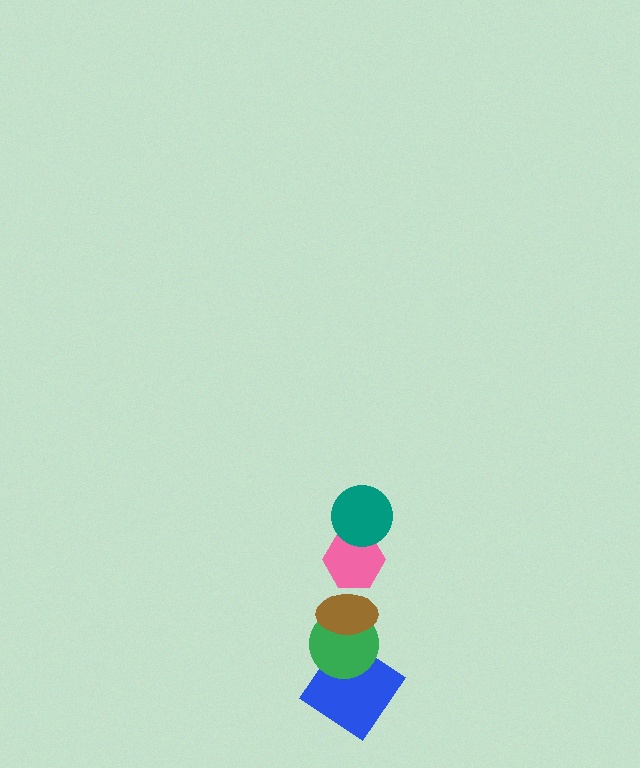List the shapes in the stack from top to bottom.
From top to bottom: the teal circle, the pink hexagon, the brown ellipse, the green circle, the blue diamond.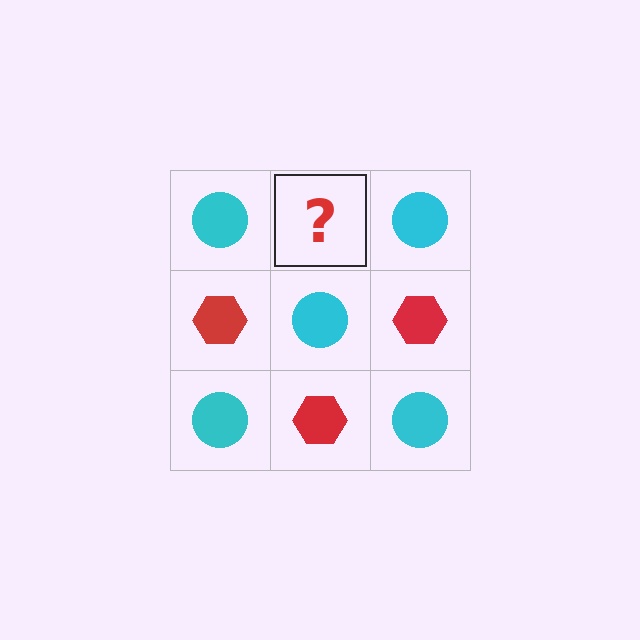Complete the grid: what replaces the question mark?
The question mark should be replaced with a red hexagon.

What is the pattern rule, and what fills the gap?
The rule is that it alternates cyan circle and red hexagon in a checkerboard pattern. The gap should be filled with a red hexagon.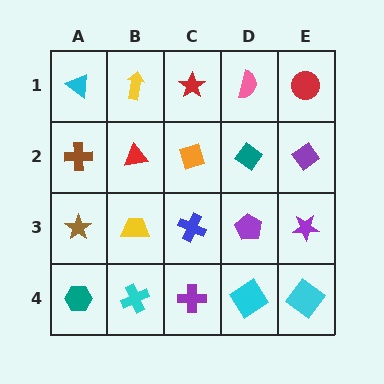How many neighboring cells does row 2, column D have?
4.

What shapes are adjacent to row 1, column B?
A red triangle (row 2, column B), a cyan triangle (row 1, column A), a red star (row 1, column C).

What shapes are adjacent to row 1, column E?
A purple diamond (row 2, column E), a pink semicircle (row 1, column D).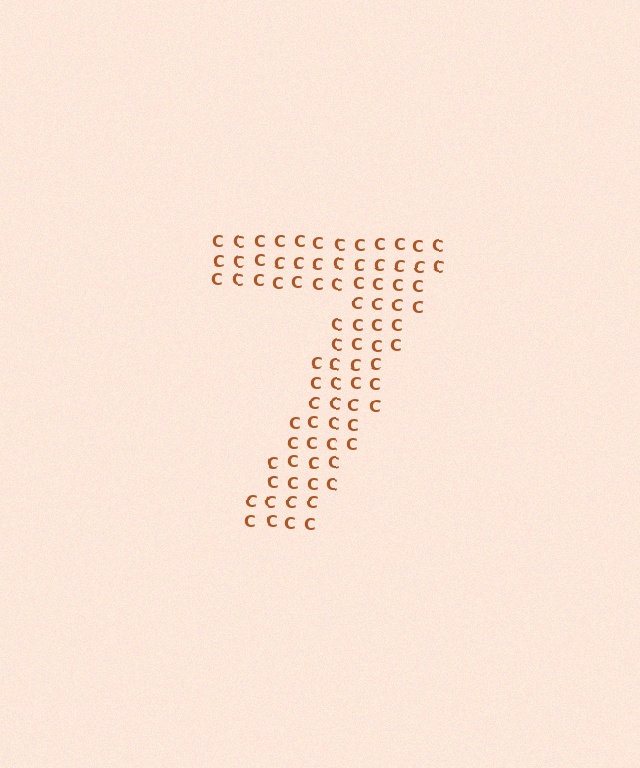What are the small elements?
The small elements are letter C's.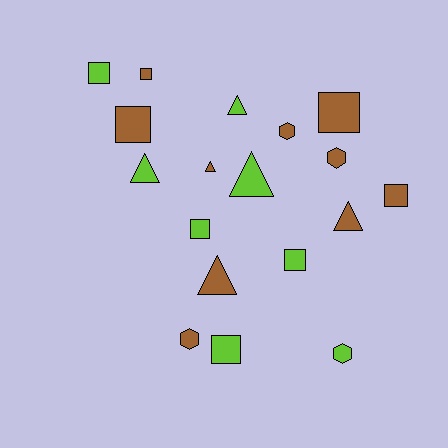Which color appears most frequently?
Brown, with 10 objects.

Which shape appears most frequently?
Square, with 8 objects.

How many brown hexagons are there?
There are 3 brown hexagons.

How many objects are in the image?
There are 18 objects.